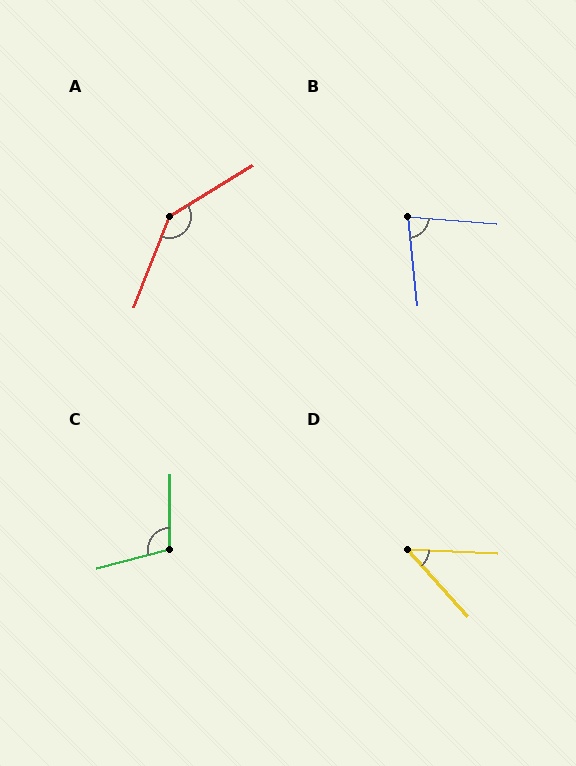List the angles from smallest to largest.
D (45°), B (79°), C (105°), A (143°).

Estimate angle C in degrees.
Approximately 105 degrees.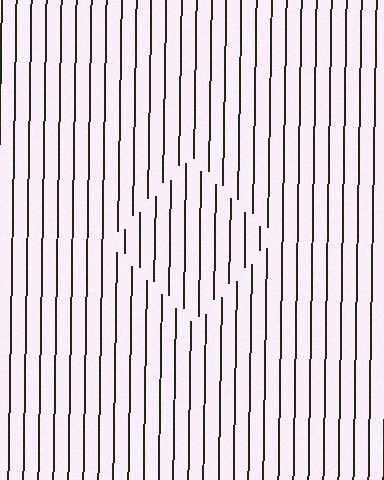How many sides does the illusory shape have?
4 sides — the line-ends trace a square.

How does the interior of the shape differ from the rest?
The interior of the shape contains the same grating, shifted by half a period — the contour is defined by the phase discontinuity where line-ends from the inner and outer gratings abut.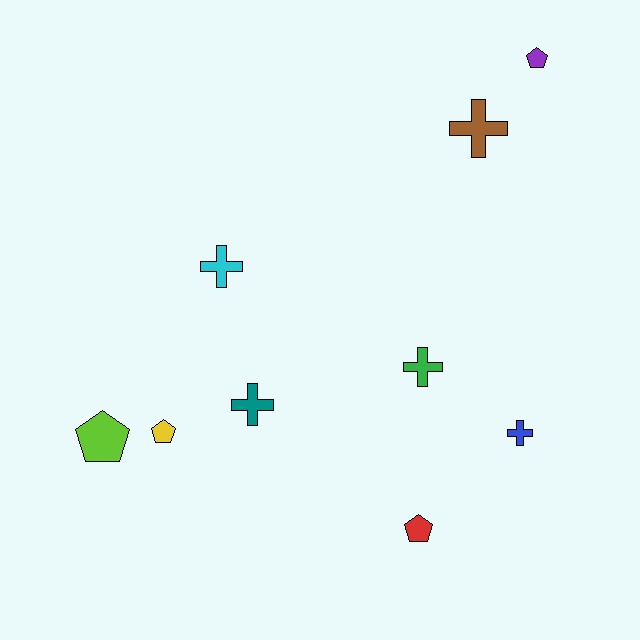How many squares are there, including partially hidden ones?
There are no squares.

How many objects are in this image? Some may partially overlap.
There are 9 objects.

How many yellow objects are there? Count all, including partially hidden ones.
There is 1 yellow object.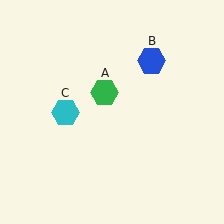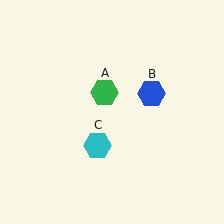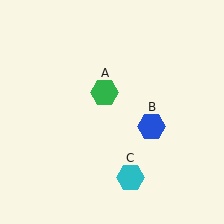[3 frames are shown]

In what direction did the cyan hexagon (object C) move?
The cyan hexagon (object C) moved down and to the right.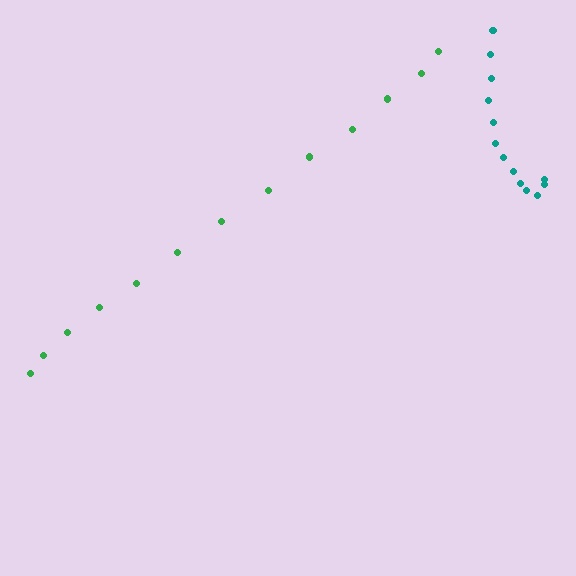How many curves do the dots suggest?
There are 2 distinct paths.